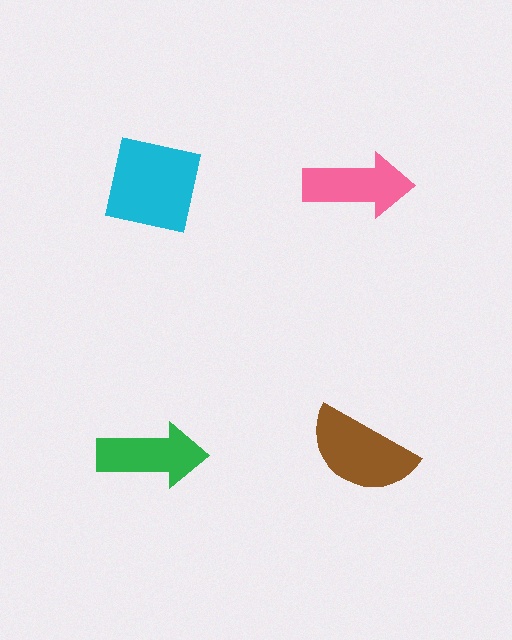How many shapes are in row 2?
2 shapes.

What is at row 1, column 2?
A pink arrow.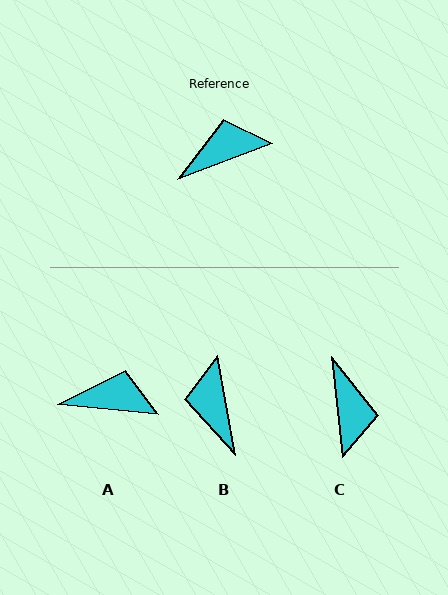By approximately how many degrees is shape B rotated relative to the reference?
Approximately 80 degrees counter-clockwise.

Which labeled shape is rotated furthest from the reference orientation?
C, about 104 degrees away.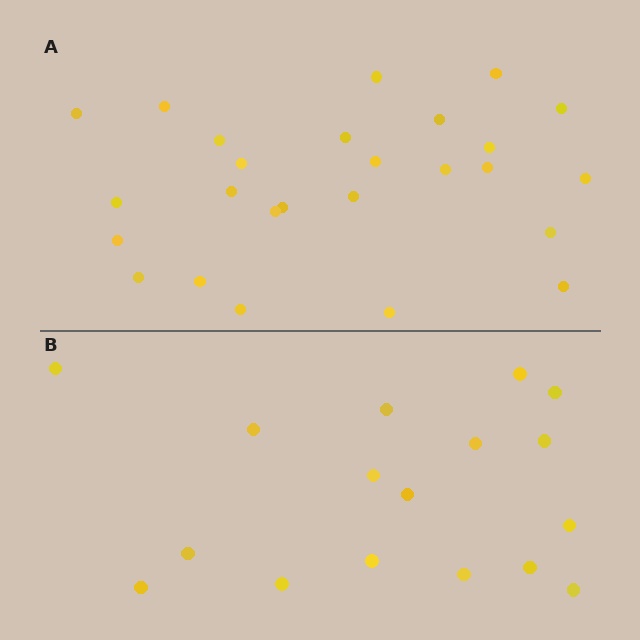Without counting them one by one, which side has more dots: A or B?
Region A (the top region) has more dots.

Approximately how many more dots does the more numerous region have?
Region A has roughly 8 or so more dots than region B.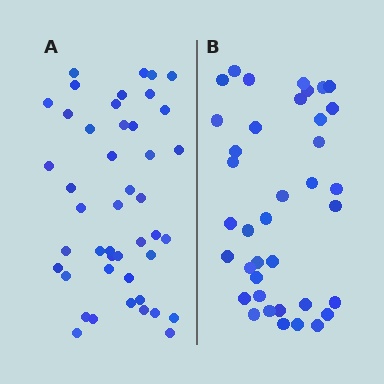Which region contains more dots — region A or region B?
Region A (the left region) has more dots.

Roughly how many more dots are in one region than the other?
Region A has roughly 8 or so more dots than region B.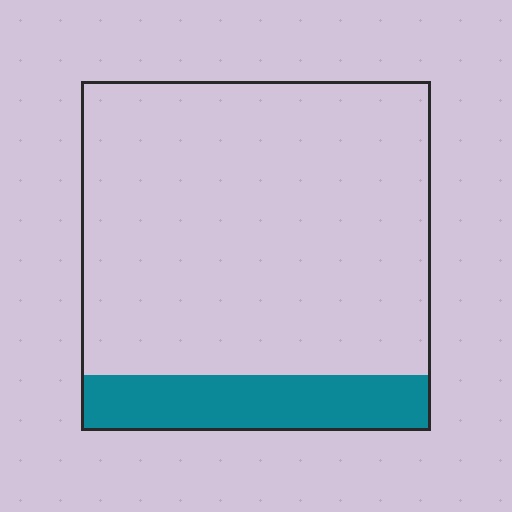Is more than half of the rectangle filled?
No.